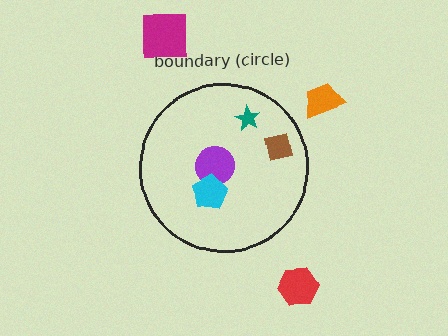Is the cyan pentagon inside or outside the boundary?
Inside.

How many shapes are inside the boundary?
4 inside, 3 outside.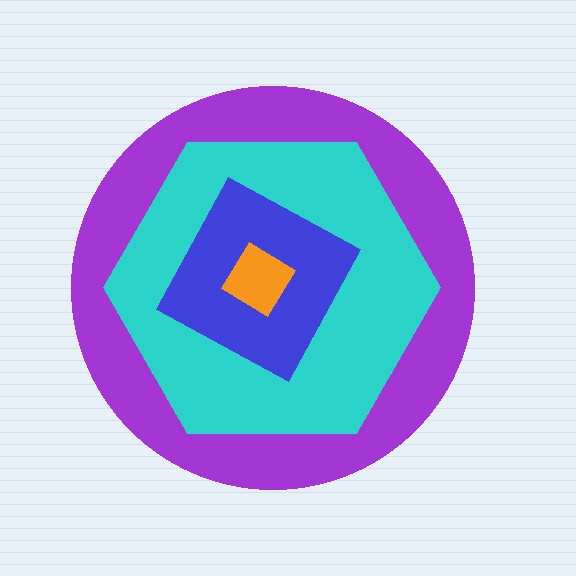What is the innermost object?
The orange diamond.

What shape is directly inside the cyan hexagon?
The blue diamond.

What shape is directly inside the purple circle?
The cyan hexagon.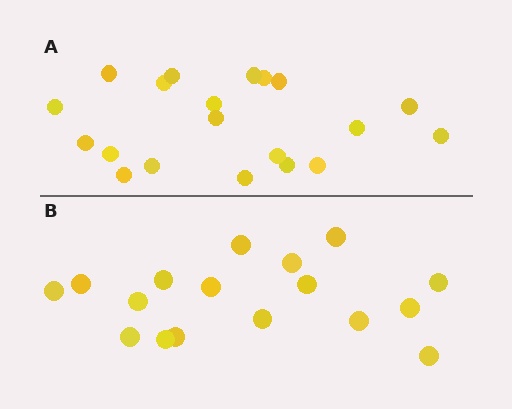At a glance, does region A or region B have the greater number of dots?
Region A (the top region) has more dots.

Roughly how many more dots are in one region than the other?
Region A has just a few more — roughly 2 or 3 more dots than region B.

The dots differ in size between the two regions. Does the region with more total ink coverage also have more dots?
No. Region B has more total ink coverage because its dots are larger, but region A actually contains more individual dots. Total area can be misleading — the number of items is what matters here.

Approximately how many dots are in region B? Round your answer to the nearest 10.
About 20 dots. (The exact count is 17, which rounds to 20.)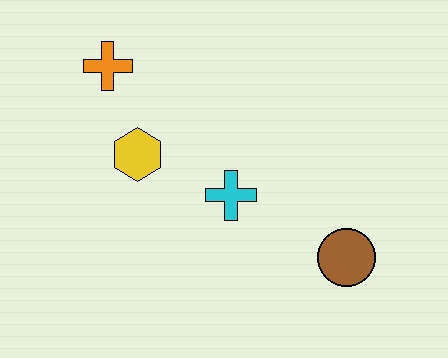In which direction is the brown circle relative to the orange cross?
The brown circle is to the right of the orange cross.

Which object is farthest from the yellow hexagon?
The brown circle is farthest from the yellow hexagon.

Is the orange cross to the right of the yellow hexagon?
No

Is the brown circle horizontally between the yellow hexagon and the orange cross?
No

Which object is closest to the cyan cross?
The yellow hexagon is closest to the cyan cross.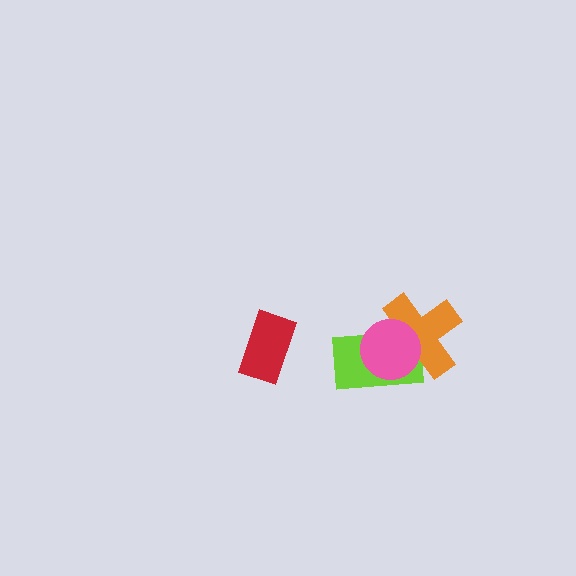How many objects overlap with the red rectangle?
0 objects overlap with the red rectangle.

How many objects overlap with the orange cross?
2 objects overlap with the orange cross.